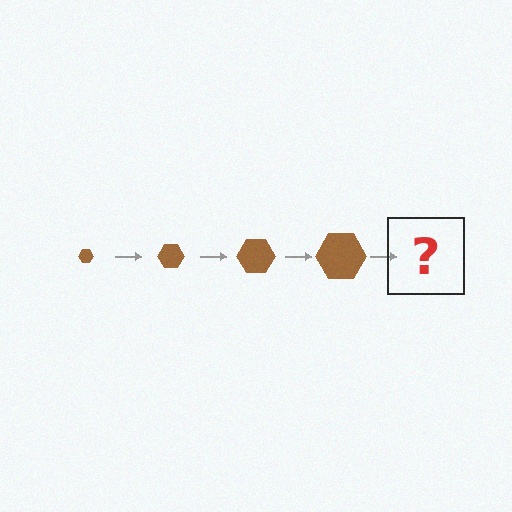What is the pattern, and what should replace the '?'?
The pattern is that the hexagon gets progressively larger each step. The '?' should be a brown hexagon, larger than the previous one.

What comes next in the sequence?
The next element should be a brown hexagon, larger than the previous one.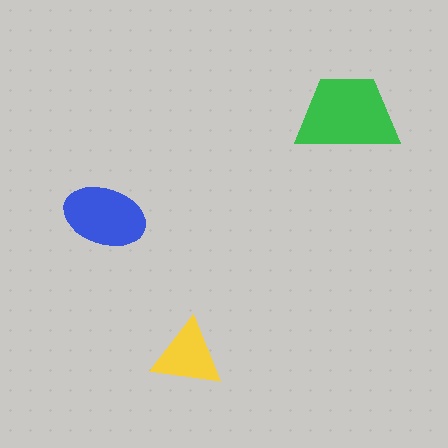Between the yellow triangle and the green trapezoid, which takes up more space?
The green trapezoid.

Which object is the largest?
The green trapezoid.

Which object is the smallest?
The yellow triangle.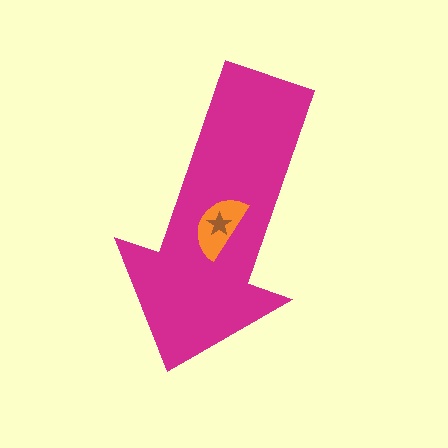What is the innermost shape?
The brown star.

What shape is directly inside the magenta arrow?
The orange semicircle.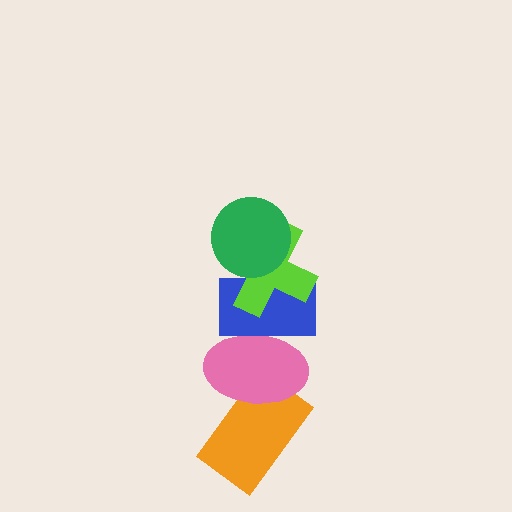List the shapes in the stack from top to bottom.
From top to bottom: the green circle, the lime cross, the blue rectangle, the pink ellipse, the orange rectangle.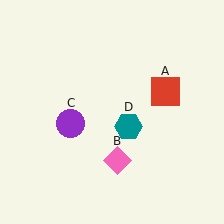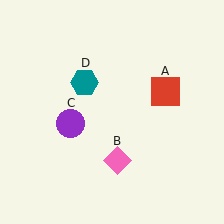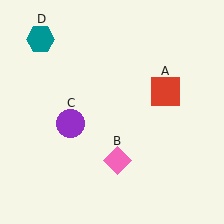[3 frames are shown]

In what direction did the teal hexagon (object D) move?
The teal hexagon (object D) moved up and to the left.